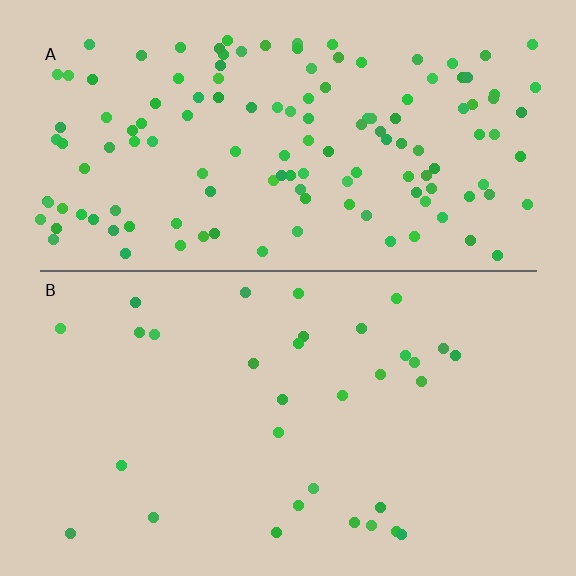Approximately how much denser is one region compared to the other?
Approximately 4.2× — region A over region B.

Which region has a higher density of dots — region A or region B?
A (the top).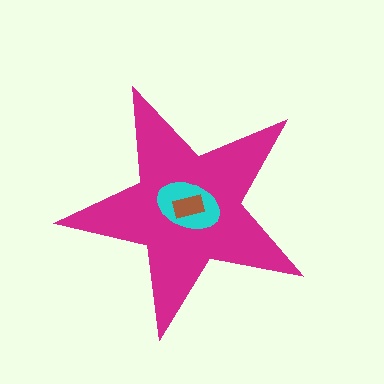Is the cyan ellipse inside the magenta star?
Yes.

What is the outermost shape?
The magenta star.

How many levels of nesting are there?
3.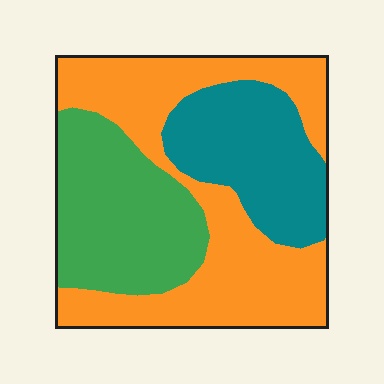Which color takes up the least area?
Teal, at roughly 25%.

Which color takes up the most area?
Orange, at roughly 45%.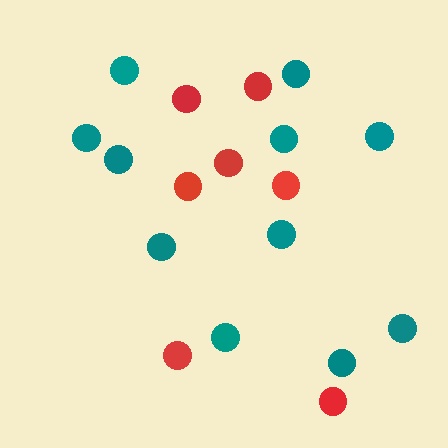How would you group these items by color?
There are 2 groups: one group of teal circles (11) and one group of red circles (7).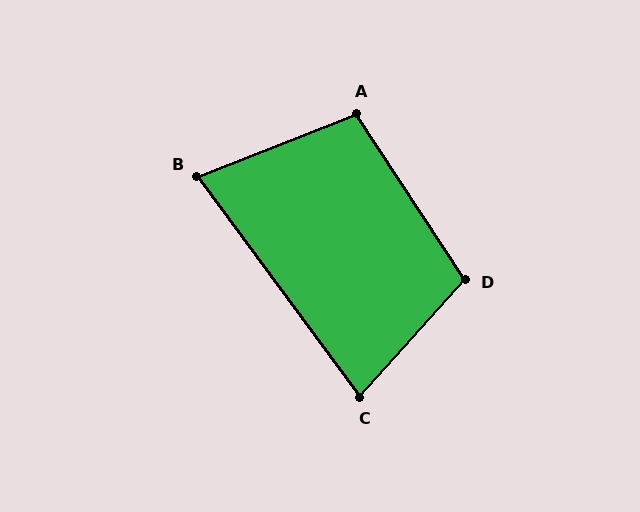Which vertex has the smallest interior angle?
B, at approximately 75 degrees.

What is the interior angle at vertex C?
Approximately 78 degrees (acute).